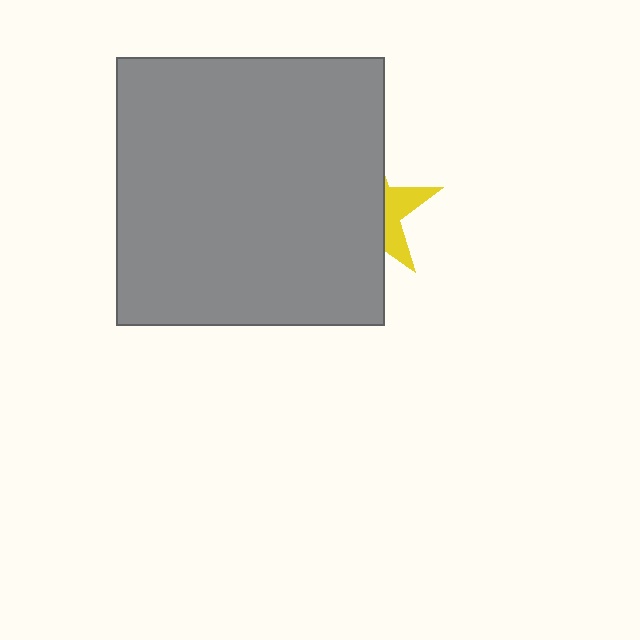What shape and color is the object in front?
The object in front is a gray square.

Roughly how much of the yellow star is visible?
A small part of it is visible (roughly 31%).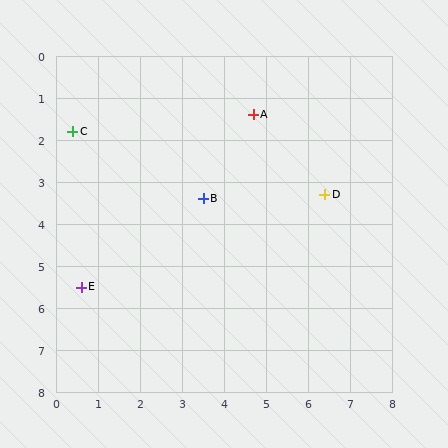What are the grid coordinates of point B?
Point B is at approximately (3.5, 3.4).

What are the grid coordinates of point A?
Point A is at approximately (4.7, 1.4).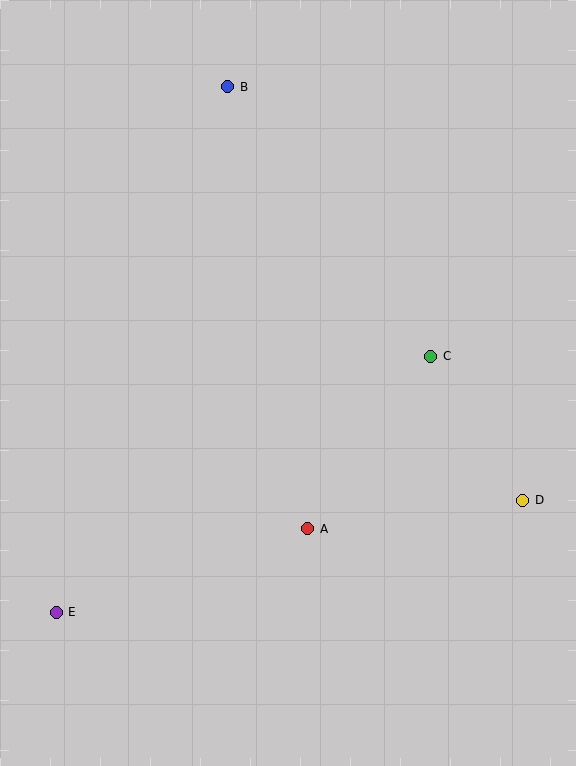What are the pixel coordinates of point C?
Point C is at (431, 356).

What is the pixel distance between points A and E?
The distance between A and E is 265 pixels.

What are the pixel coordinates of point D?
Point D is at (523, 500).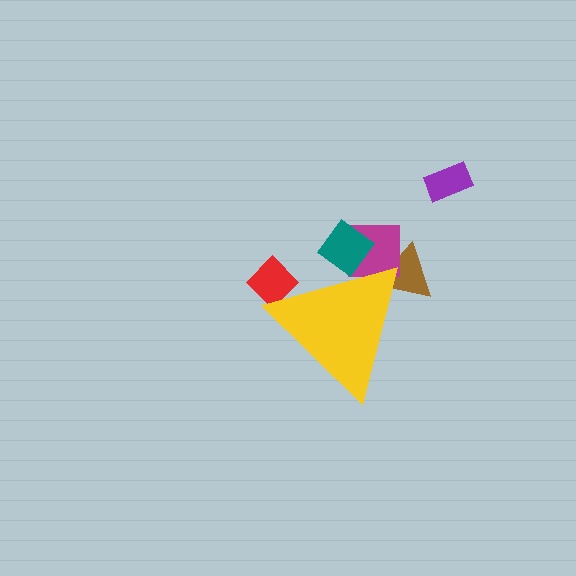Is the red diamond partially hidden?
Yes, the red diamond is partially hidden behind the yellow triangle.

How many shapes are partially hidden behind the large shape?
4 shapes are partially hidden.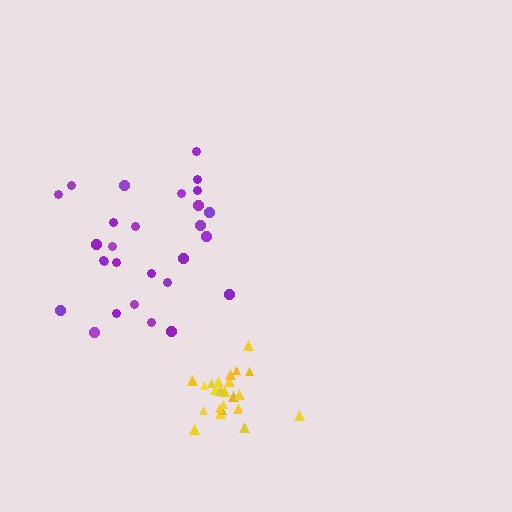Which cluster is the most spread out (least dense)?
Purple.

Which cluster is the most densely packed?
Yellow.